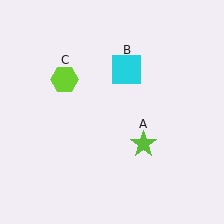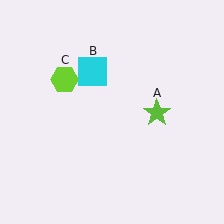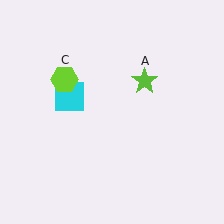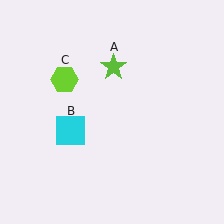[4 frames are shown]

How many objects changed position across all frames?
2 objects changed position: lime star (object A), cyan square (object B).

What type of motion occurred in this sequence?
The lime star (object A), cyan square (object B) rotated counterclockwise around the center of the scene.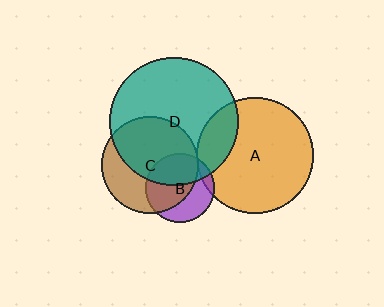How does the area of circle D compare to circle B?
Approximately 3.4 times.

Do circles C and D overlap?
Yes.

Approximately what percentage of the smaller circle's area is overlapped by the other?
Approximately 60%.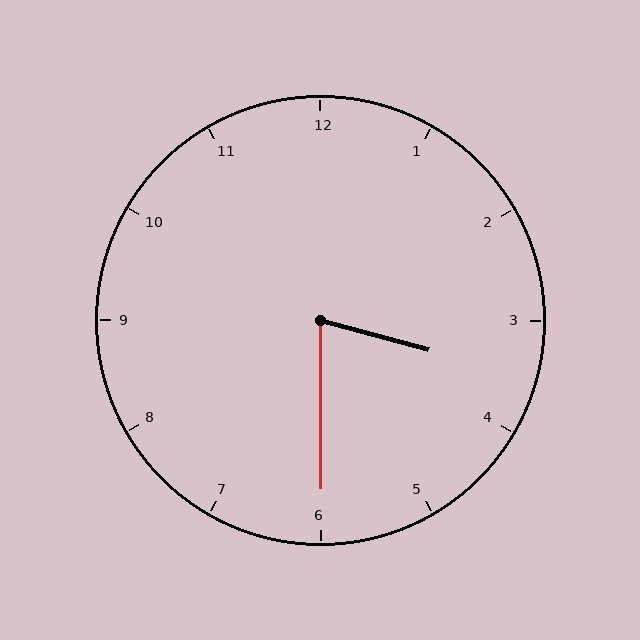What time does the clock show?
3:30.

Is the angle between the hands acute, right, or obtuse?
It is acute.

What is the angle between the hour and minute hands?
Approximately 75 degrees.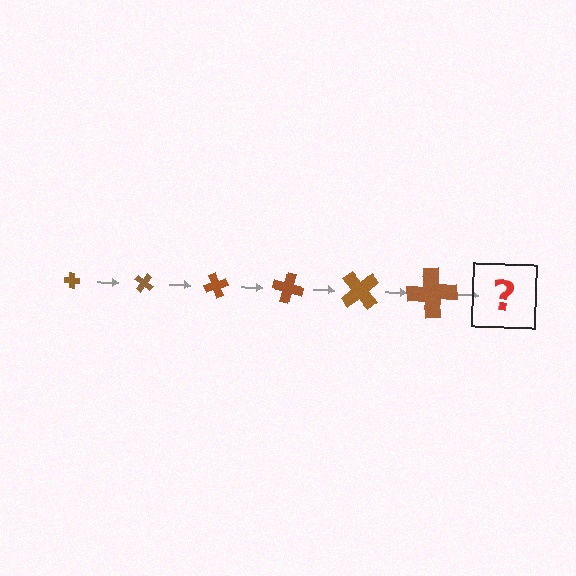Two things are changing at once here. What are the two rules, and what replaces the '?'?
The two rules are that the cross grows larger each step and it rotates 35 degrees each step. The '?' should be a cross, larger than the previous one and rotated 210 degrees from the start.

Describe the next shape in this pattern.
It should be a cross, larger than the previous one and rotated 210 degrees from the start.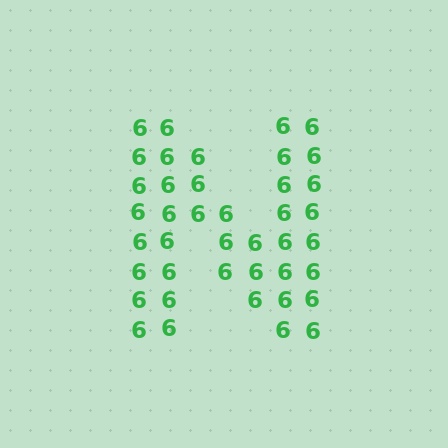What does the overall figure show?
The overall figure shows the letter N.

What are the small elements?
The small elements are digit 6's.